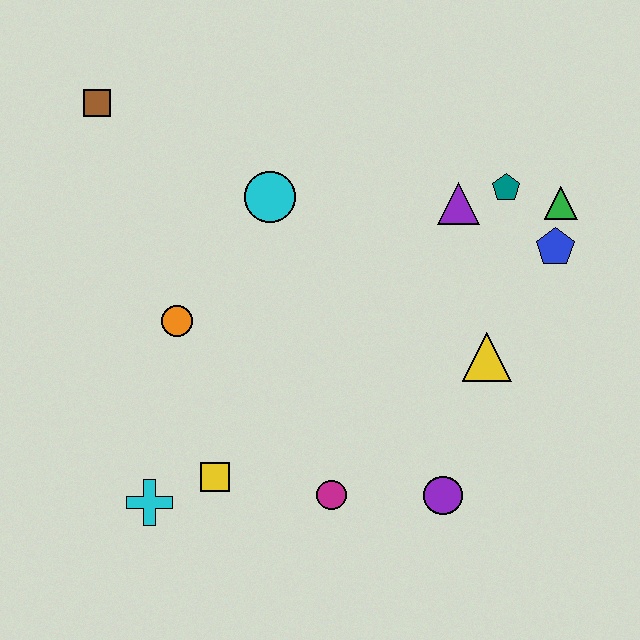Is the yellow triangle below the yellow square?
No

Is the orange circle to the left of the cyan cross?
No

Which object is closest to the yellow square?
The cyan cross is closest to the yellow square.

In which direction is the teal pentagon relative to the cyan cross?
The teal pentagon is to the right of the cyan cross.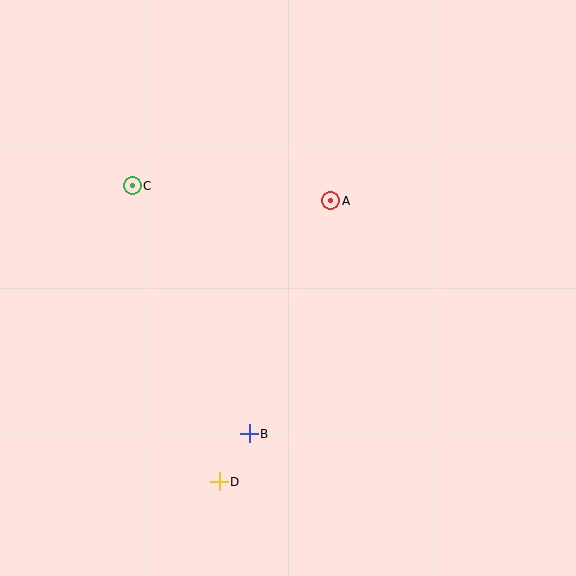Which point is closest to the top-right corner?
Point A is closest to the top-right corner.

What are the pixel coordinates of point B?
Point B is at (249, 434).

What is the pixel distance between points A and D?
The distance between A and D is 303 pixels.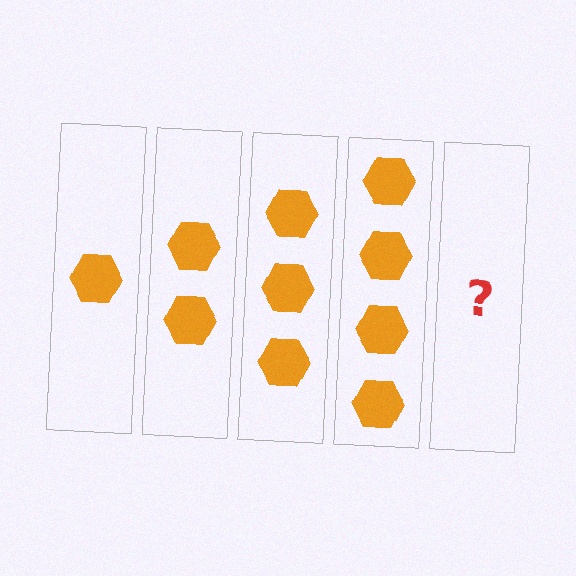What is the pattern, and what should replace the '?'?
The pattern is that each step adds one more hexagon. The '?' should be 5 hexagons.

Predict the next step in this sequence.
The next step is 5 hexagons.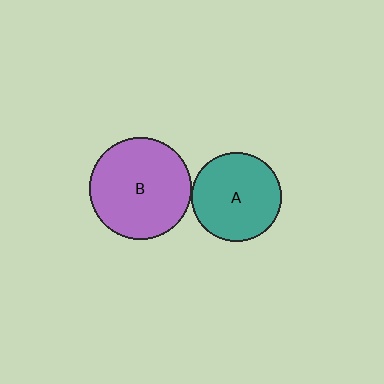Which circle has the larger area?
Circle B (purple).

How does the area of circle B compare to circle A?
Approximately 1.3 times.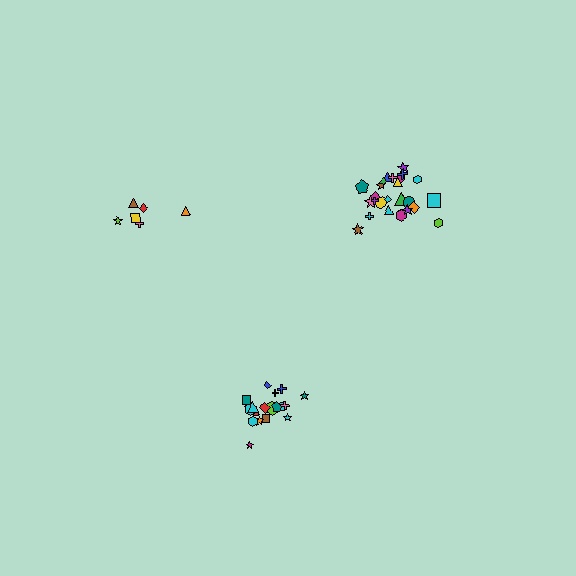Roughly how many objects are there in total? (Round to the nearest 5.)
Roughly 50 objects in total.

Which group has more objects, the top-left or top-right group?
The top-right group.